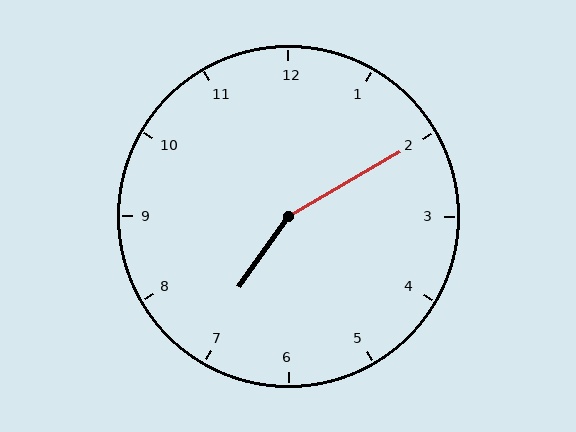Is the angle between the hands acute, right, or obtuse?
It is obtuse.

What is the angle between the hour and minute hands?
Approximately 155 degrees.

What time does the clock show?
7:10.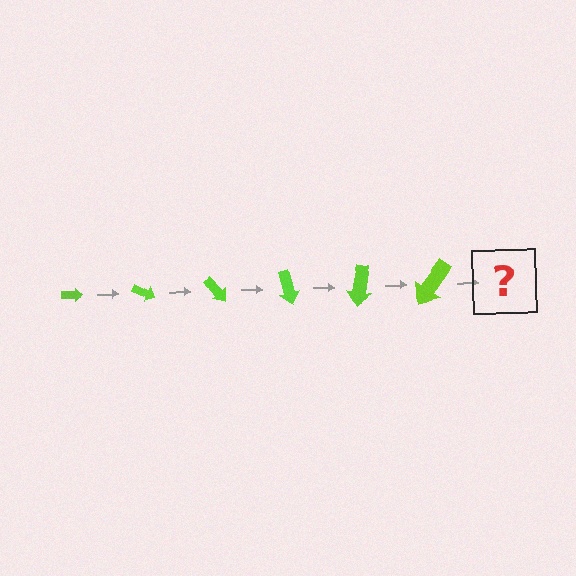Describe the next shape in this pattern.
It should be an arrow, larger than the previous one and rotated 150 degrees from the start.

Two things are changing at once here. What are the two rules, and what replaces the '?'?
The two rules are that the arrow grows larger each step and it rotates 25 degrees each step. The '?' should be an arrow, larger than the previous one and rotated 150 degrees from the start.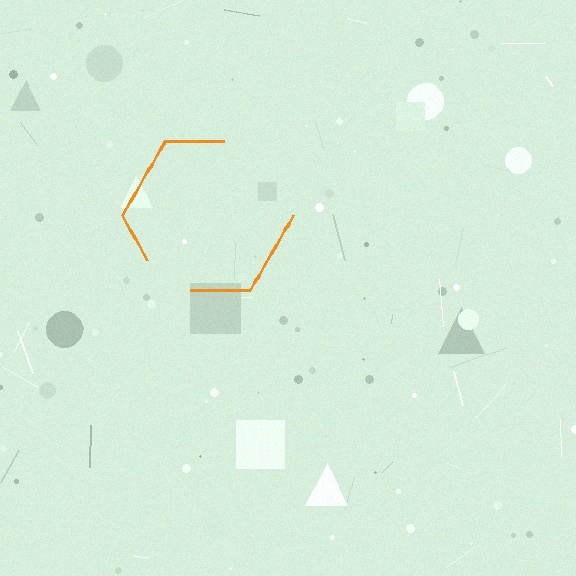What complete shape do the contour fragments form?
The contour fragments form a hexagon.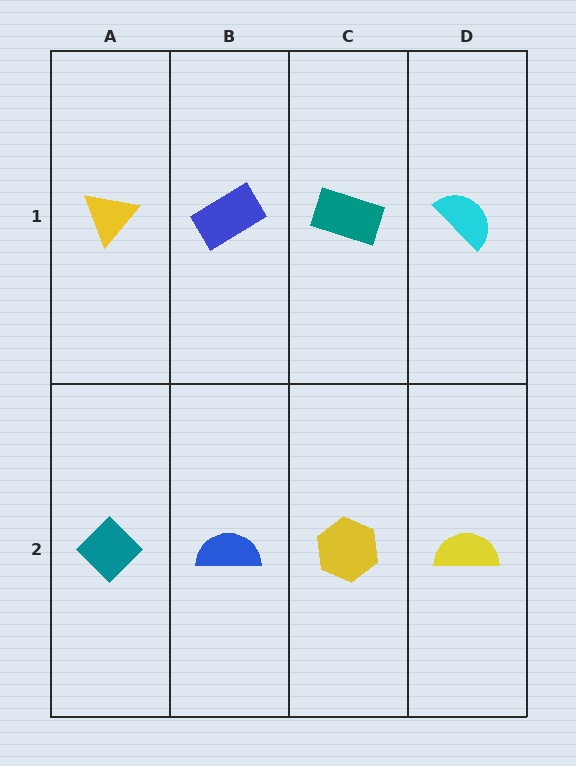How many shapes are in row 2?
4 shapes.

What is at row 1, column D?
A cyan semicircle.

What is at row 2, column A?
A teal diamond.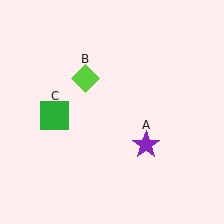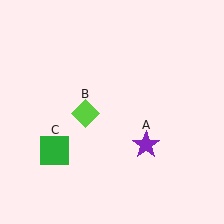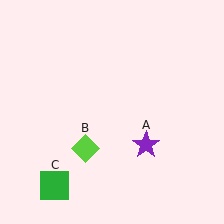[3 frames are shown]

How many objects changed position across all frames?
2 objects changed position: lime diamond (object B), green square (object C).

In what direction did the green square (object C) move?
The green square (object C) moved down.